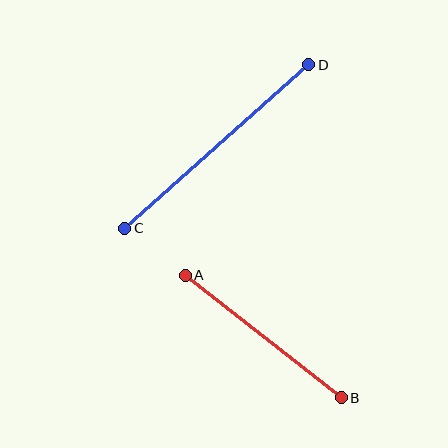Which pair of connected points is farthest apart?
Points C and D are farthest apart.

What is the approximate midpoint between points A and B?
The midpoint is at approximately (263, 336) pixels.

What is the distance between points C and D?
The distance is approximately 246 pixels.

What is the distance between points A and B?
The distance is approximately 198 pixels.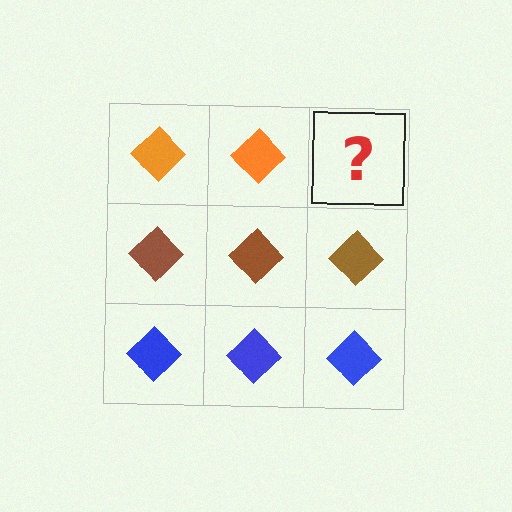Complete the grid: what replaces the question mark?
The question mark should be replaced with an orange diamond.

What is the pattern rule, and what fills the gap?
The rule is that each row has a consistent color. The gap should be filled with an orange diamond.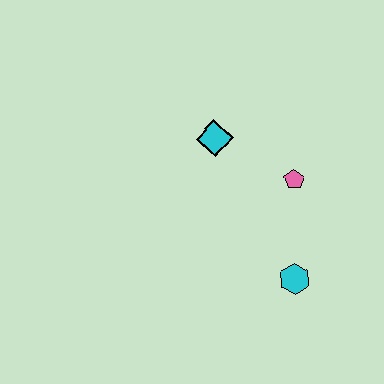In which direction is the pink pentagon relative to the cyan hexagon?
The pink pentagon is above the cyan hexagon.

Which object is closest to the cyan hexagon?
The pink pentagon is closest to the cyan hexagon.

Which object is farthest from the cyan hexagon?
The cyan diamond is farthest from the cyan hexagon.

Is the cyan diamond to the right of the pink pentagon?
No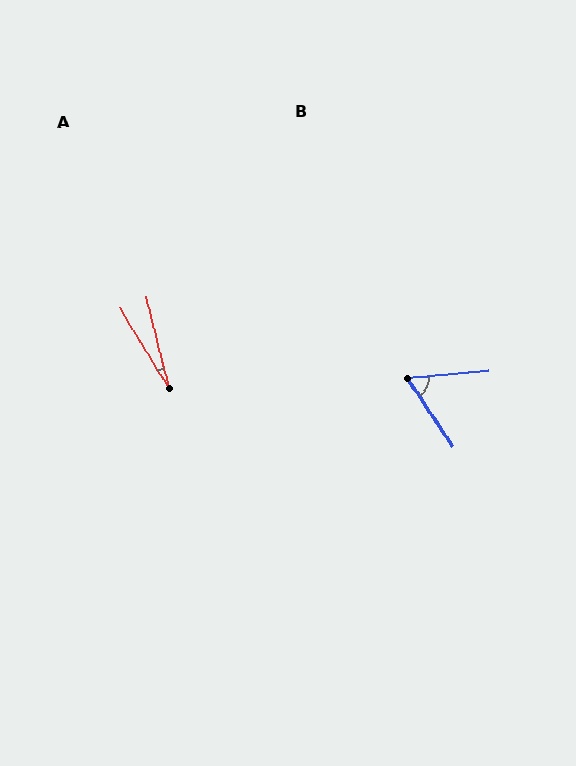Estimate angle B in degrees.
Approximately 62 degrees.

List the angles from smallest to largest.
A (18°), B (62°).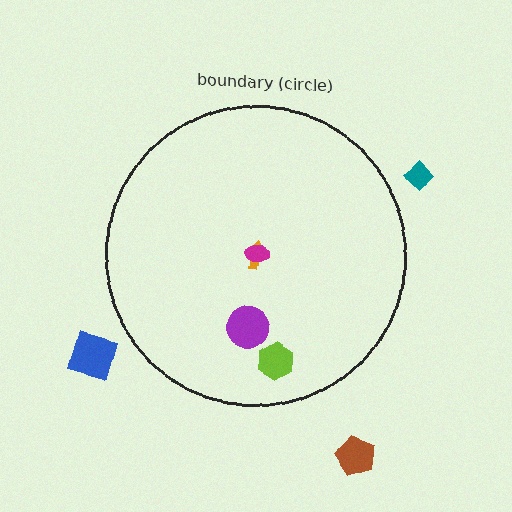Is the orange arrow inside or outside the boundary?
Inside.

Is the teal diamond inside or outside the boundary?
Outside.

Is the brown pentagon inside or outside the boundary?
Outside.